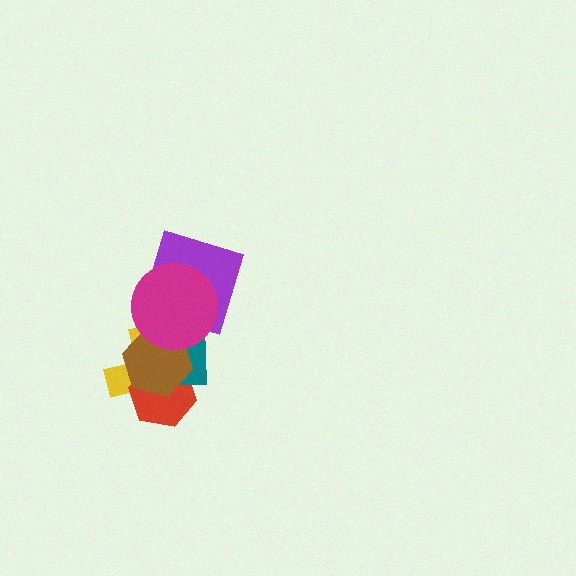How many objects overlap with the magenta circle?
4 objects overlap with the magenta circle.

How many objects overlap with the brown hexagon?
4 objects overlap with the brown hexagon.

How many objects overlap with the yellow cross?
4 objects overlap with the yellow cross.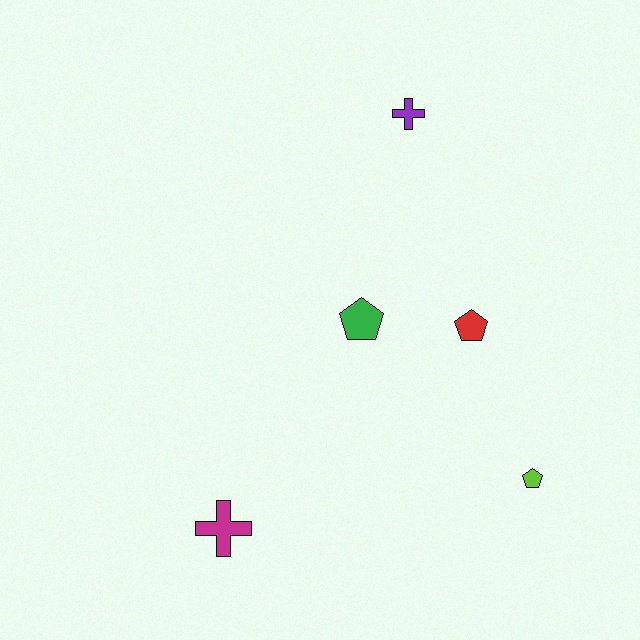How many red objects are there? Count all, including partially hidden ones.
There is 1 red object.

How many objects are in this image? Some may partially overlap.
There are 5 objects.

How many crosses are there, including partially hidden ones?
There are 2 crosses.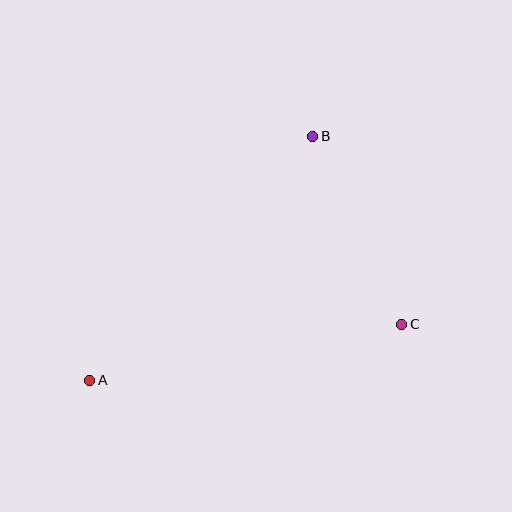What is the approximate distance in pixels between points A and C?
The distance between A and C is approximately 317 pixels.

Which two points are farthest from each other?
Points A and B are farthest from each other.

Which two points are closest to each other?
Points B and C are closest to each other.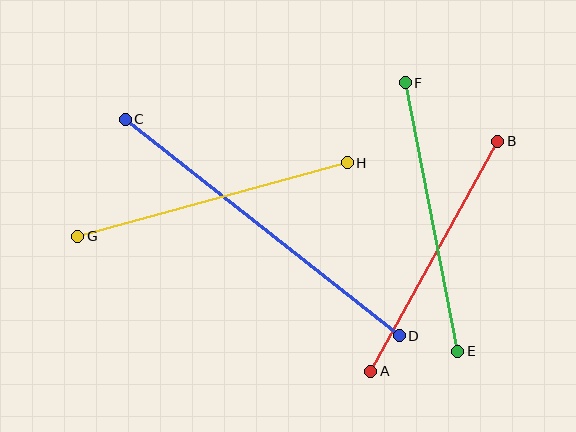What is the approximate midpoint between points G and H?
The midpoint is at approximately (212, 200) pixels.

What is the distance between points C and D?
The distance is approximately 349 pixels.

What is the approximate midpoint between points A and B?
The midpoint is at approximately (434, 256) pixels.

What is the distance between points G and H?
The distance is approximately 279 pixels.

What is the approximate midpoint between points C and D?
The midpoint is at approximately (262, 228) pixels.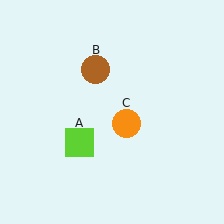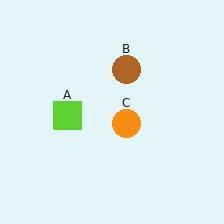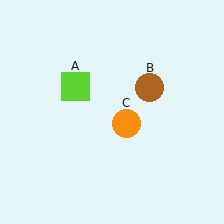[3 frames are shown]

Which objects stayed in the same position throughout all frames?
Orange circle (object C) remained stationary.